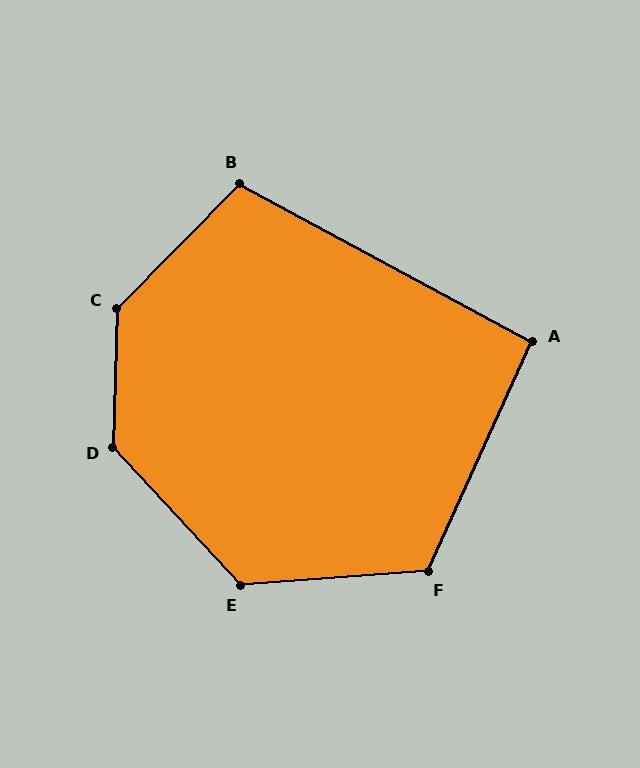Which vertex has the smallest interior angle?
A, at approximately 94 degrees.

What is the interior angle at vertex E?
Approximately 129 degrees (obtuse).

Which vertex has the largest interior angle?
C, at approximately 137 degrees.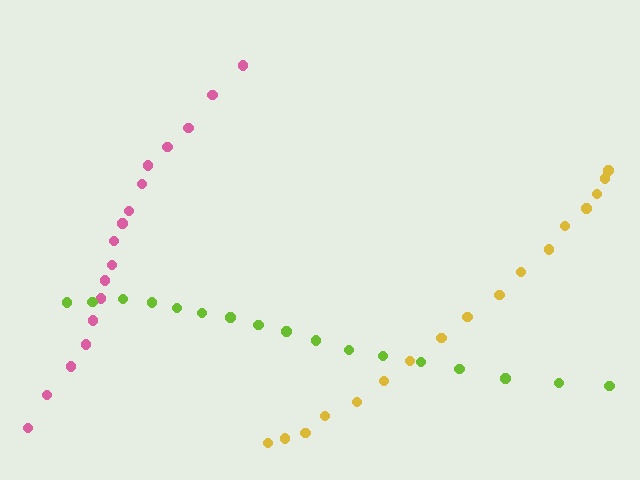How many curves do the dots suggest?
There are 3 distinct paths.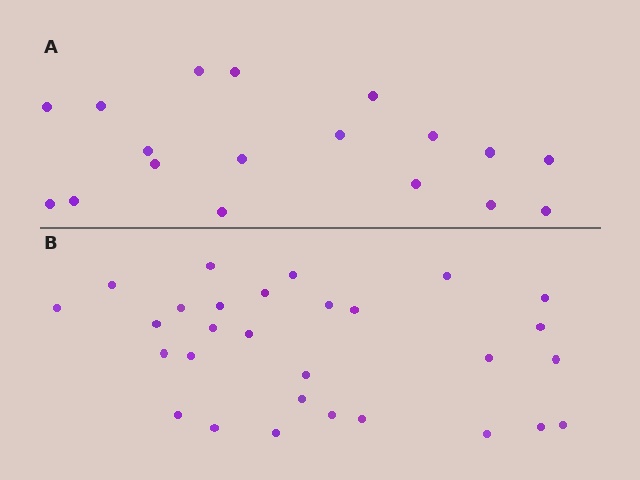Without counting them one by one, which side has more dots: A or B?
Region B (the bottom region) has more dots.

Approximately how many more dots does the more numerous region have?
Region B has roughly 12 or so more dots than region A.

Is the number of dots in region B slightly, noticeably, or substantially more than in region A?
Region B has substantially more. The ratio is roughly 1.6 to 1.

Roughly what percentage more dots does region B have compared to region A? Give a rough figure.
About 60% more.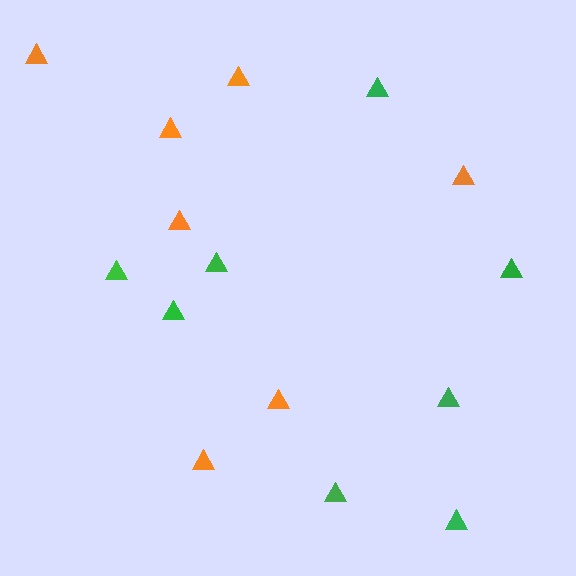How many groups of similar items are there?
There are 2 groups: one group of orange triangles (7) and one group of green triangles (8).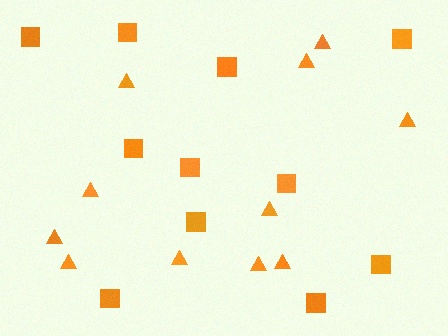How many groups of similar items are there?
There are 2 groups: one group of triangles (11) and one group of squares (11).